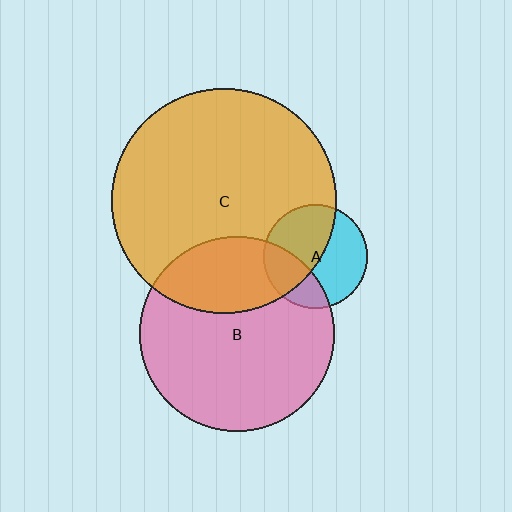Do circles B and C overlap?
Yes.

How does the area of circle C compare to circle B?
Approximately 1.3 times.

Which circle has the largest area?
Circle C (orange).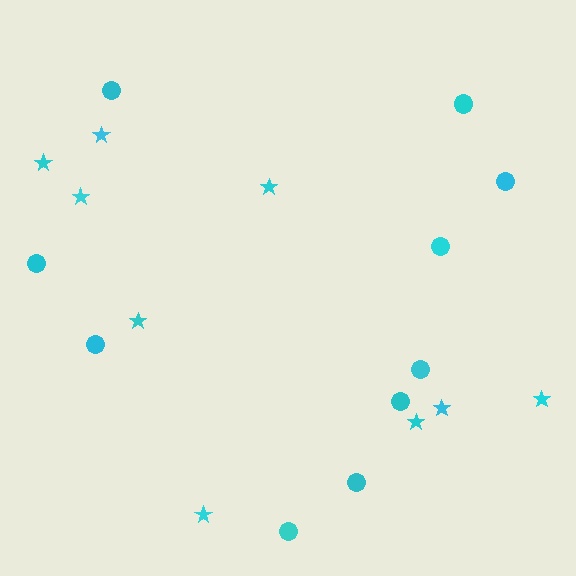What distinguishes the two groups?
There are 2 groups: one group of stars (9) and one group of circles (10).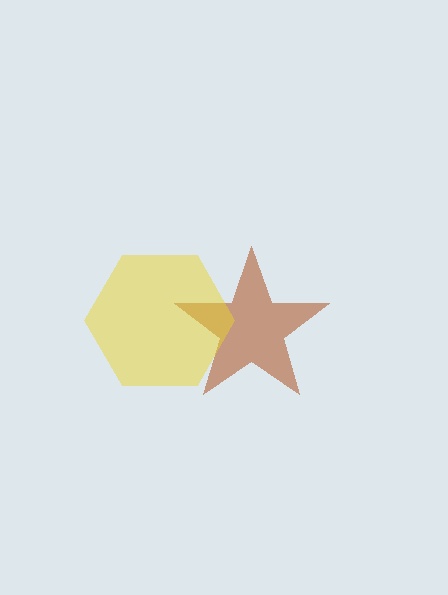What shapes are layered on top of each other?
The layered shapes are: a brown star, a yellow hexagon.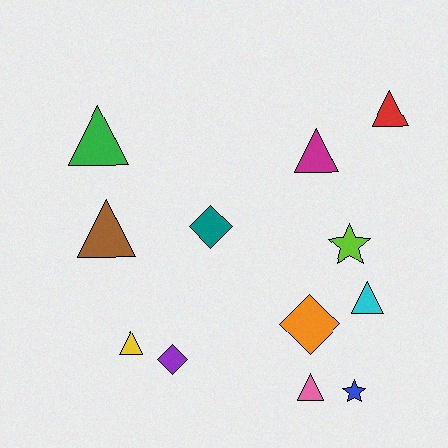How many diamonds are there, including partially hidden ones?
There are 3 diamonds.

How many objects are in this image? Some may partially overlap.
There are 12 objects.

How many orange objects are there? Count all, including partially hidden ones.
There is 1 orange object.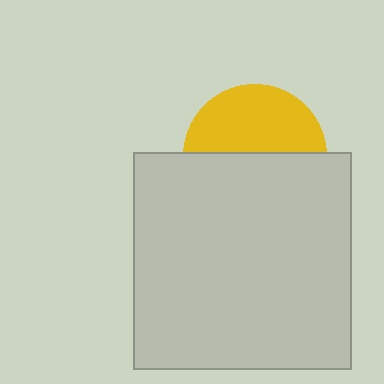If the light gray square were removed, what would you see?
You would see the complete yellow circle.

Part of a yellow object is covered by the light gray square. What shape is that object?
It is a circle.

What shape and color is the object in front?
The object in front is a light gray square.